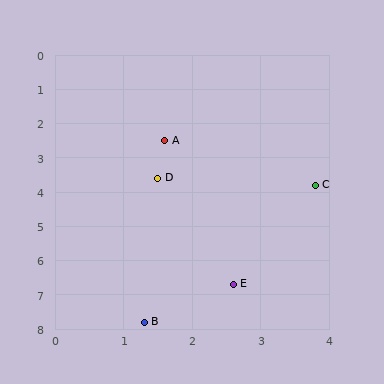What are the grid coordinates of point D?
Point D is at approximately (1.5, 3.6).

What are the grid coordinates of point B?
Point B is at approximately (1.3, 7.8).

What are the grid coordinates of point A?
Point A is at approximately (1.6, 2.5).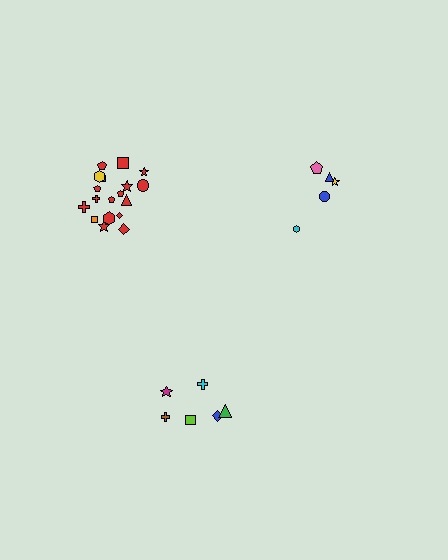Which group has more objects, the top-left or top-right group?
The top-left group.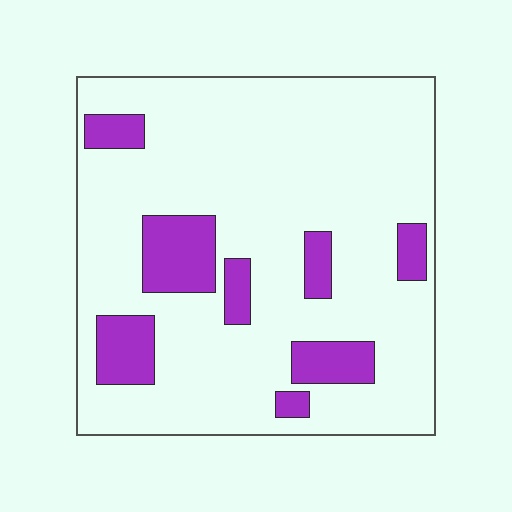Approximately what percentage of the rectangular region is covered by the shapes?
Approximately 15%.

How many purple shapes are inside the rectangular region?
8.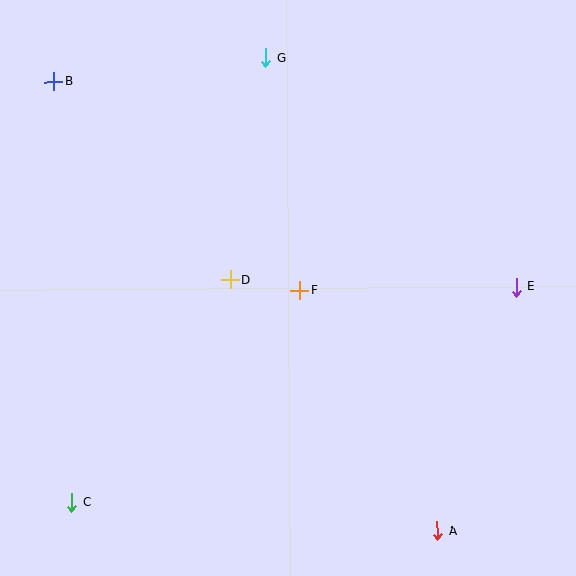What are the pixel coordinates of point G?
Point G is at (265, 58).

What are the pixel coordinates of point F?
Point F is at (300, 290).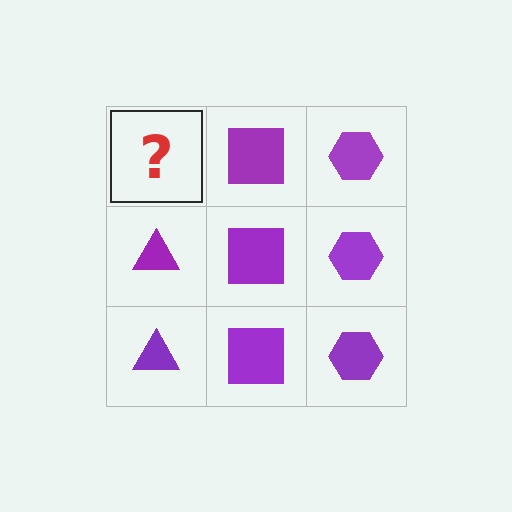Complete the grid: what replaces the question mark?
The question mark should be replaced with a purple triangle.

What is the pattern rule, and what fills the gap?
The rule is that each column has a consistent shape. The gap should be filled with a purple triangle.